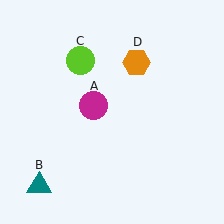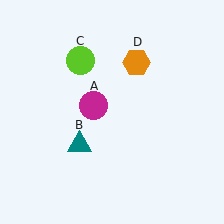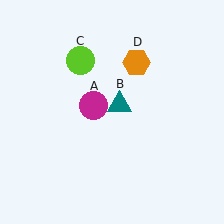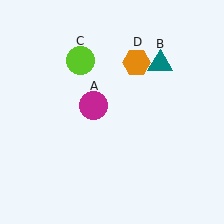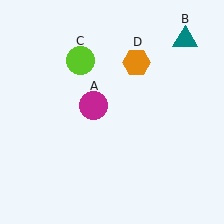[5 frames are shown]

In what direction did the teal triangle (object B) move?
The teal triangle (object B) moved up and to the right.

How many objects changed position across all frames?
1 object changed position: teal triangle (object B).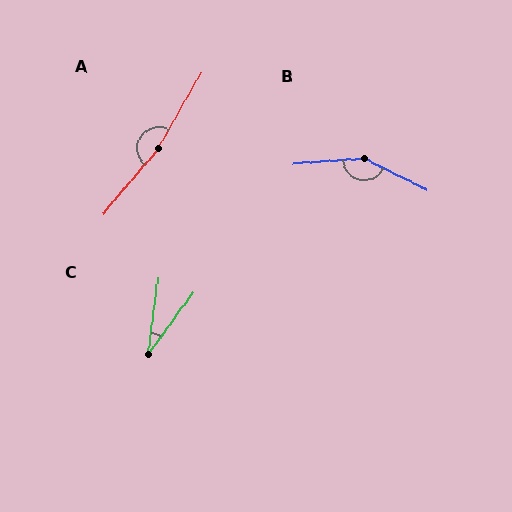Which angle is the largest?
A, at approximately 170 degrees.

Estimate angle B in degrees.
Approximately 150 degrees.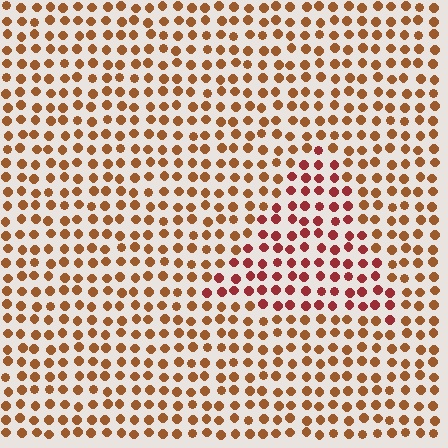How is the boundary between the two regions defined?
The boundary is defined purely by a slight shift in hue (about 30 degrees). Spacing, size, and orientation are identical on both sides.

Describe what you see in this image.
The image is filled with small brown elements in a uniform arrangement. A triangle-shaped region is visible where the elements are tinted to a slightly different hue, forming a subtle color boundary.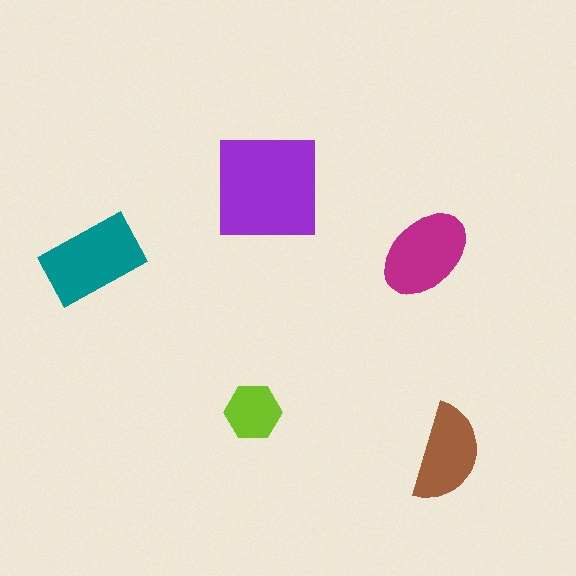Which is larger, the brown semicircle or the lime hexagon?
The brown semicircle.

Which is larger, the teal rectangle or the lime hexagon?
The teal rectangle.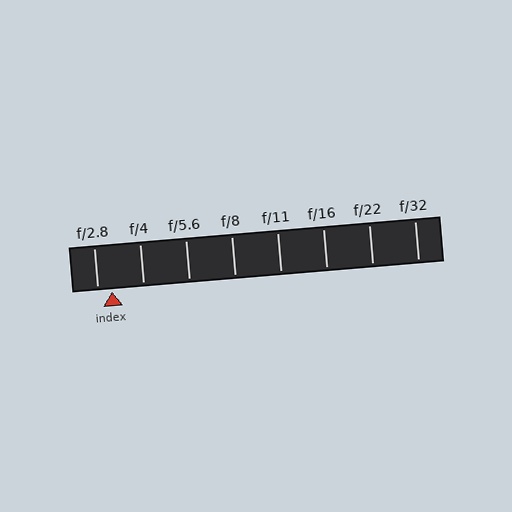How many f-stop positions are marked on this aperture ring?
There are 8 f-stop positions marked.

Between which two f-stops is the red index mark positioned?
The index mark is between f/2.8 and f/4.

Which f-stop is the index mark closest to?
The index mark is closest to f/2.8.